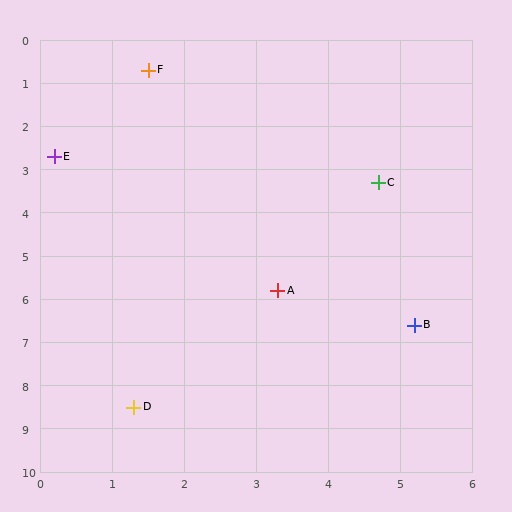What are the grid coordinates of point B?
Point B is at approximately (5.2, 6.6).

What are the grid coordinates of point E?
Point E is at approximately (0.2, 2.7).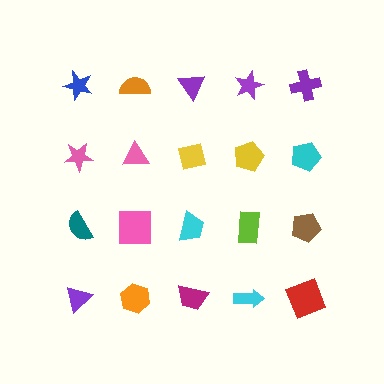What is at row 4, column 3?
A magenta trapezoid.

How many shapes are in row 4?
5 shapes.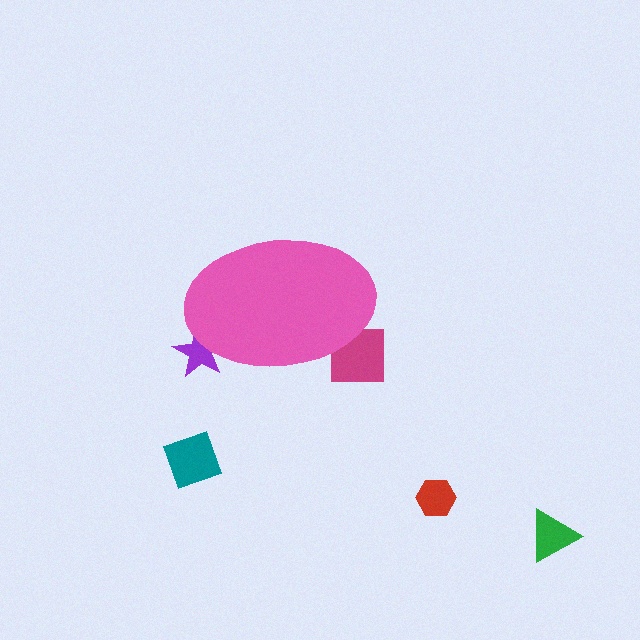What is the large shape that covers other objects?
A pink ellipse.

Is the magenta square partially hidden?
Yes, the magenta square is partially hidden behind the pink ellipse.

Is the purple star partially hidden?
Yes, the purple star is partially hidden behind the pink ellipse.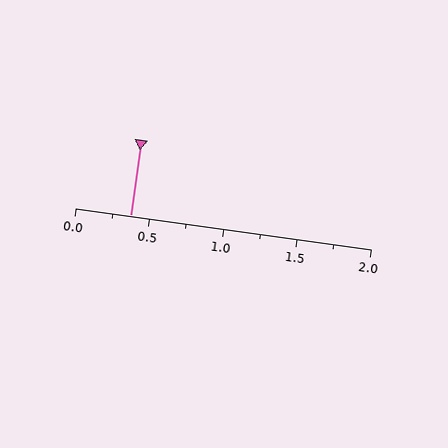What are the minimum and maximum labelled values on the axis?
The axis runs from 0.0 to 2.0.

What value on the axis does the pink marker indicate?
The marker indicates approximately 0.38.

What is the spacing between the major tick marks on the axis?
The major ticks are spaced 0.5 apart.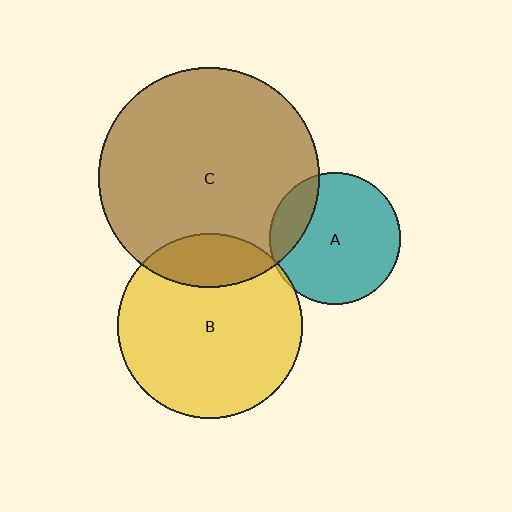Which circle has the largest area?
Circle C (brown).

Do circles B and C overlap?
Yes.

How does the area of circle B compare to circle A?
Approximately 2.0 times.